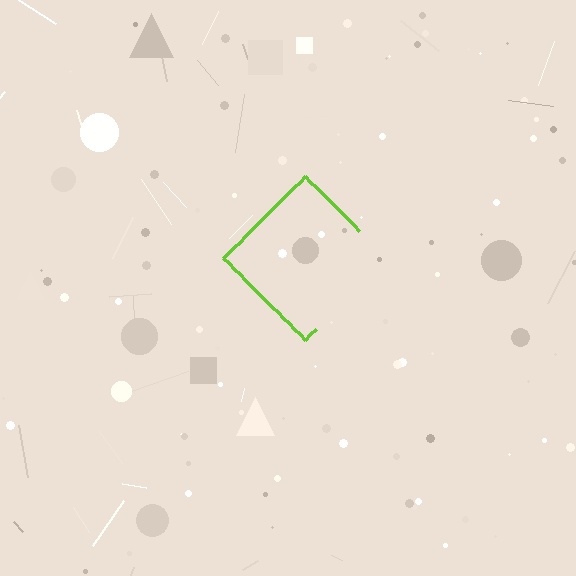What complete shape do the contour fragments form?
The contour fragments form a diamond.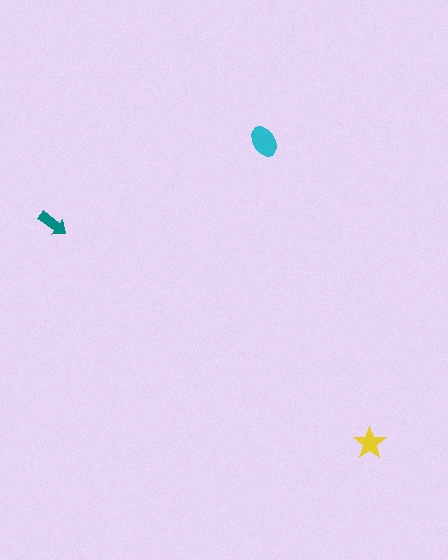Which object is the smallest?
The teal arrow.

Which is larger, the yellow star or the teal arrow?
The yellow star.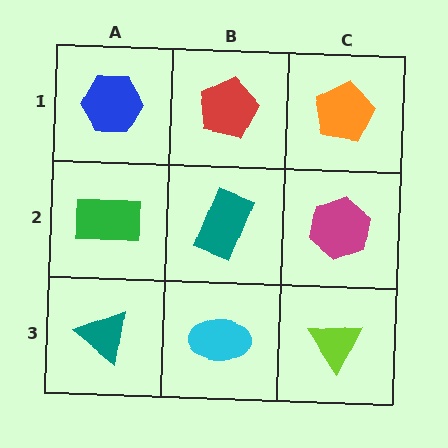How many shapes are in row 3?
3 shapes.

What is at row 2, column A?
A green rectangle.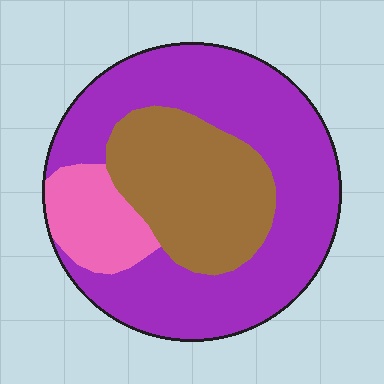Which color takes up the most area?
Purple, at roughly 60%.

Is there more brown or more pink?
Brown.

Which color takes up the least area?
Pink, at roughly 10%.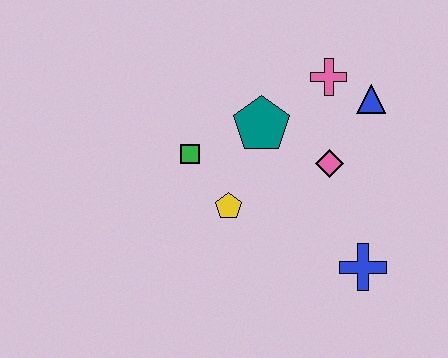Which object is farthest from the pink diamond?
The green square is farthest from the pink diamond.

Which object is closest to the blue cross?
The pink diamond is closest to the blue cross.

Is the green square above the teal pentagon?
No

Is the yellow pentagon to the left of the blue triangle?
Yes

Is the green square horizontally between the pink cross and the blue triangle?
No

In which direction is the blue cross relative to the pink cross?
The blue cross is below the pink cross.